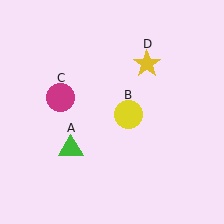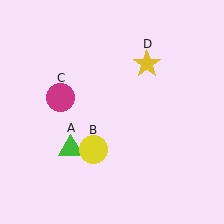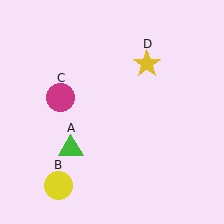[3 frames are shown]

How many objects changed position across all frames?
1 object changed position: yellow circle (object B).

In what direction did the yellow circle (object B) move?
The yellow circle (object B) moved down and to the left.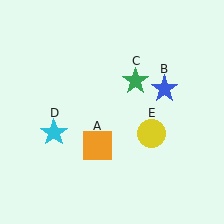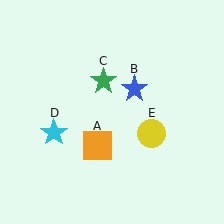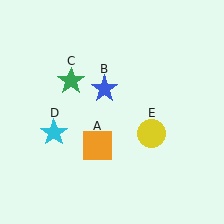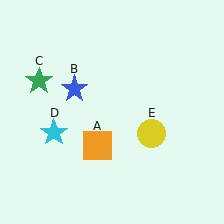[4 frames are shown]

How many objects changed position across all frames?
2 objects changed position: blue star (object B), green star (object C).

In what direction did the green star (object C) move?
The green star (object C) moved left.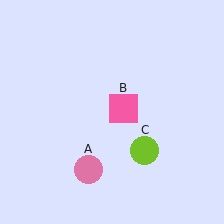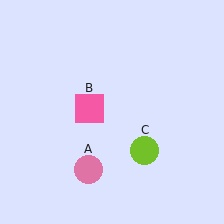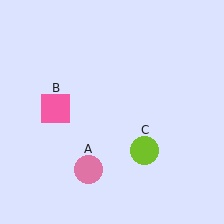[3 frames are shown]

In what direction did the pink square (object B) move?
The pink square (object B) moved left.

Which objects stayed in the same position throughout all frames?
Pink circle (object A) and lime circle (object C) remained stationary.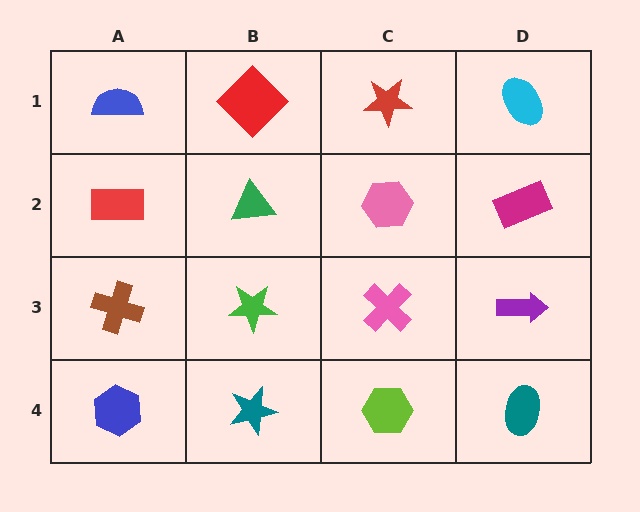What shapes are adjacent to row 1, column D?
A magenta rectangle (row 2, column D), a red star (row 1, column C).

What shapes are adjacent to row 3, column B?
A green triangle (row 2, column B), a teal star (row 4, column B), a brown cross (row 3, column A), a pink cross (row 3, column C).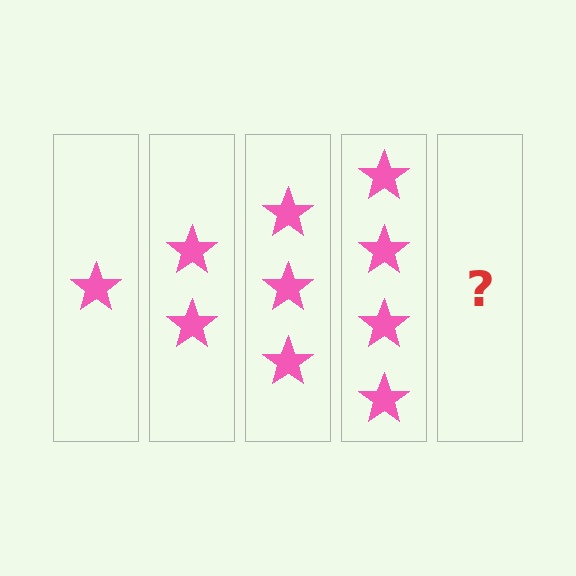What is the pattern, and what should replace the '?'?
The pattern is that each step adds one more star. The '?' should be 5 stars.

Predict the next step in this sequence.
The next step is 5 stars.